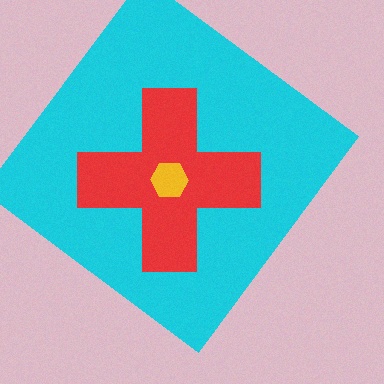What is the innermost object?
The yellow hexagon.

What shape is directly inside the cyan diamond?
The red cross.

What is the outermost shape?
The cyan diamond.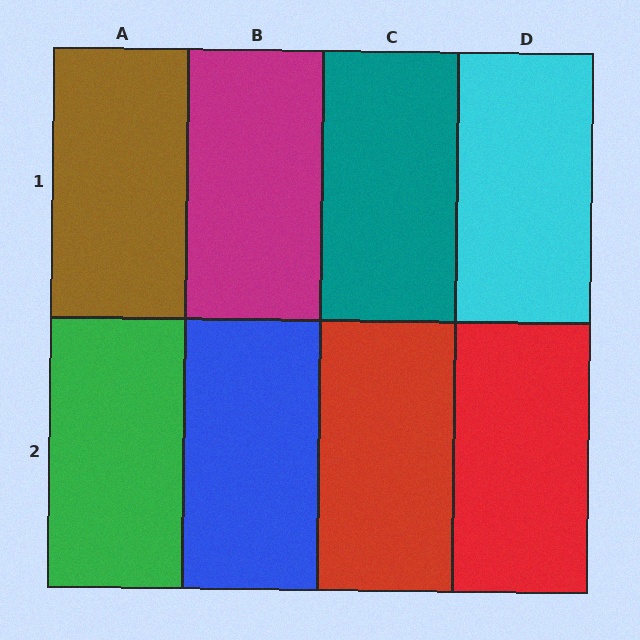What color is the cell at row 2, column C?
Red.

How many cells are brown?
1 cell is brown.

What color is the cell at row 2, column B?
Blue.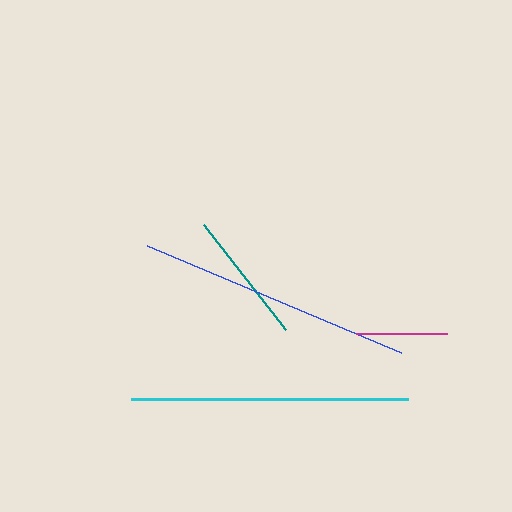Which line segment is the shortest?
The magenta line is the shortest at approximately 91 pixels.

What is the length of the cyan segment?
The cyan segment is approximately 278 pixels long.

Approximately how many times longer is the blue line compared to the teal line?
The blue line is approximately 2.1 times the length of the teal line.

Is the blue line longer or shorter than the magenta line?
The blue line is longer than the magenta line.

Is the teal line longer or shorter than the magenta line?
The teal line is longer than the magenta line.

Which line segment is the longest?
The cyan line is the longest at approximately 278 pixels.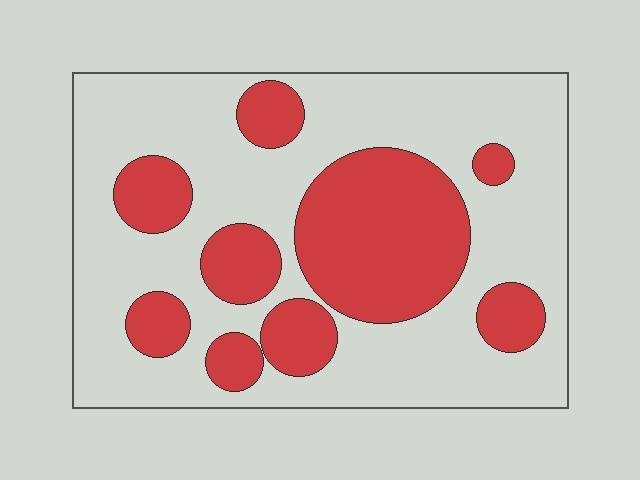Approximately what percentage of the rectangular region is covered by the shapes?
Approximately 35%.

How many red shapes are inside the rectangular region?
9.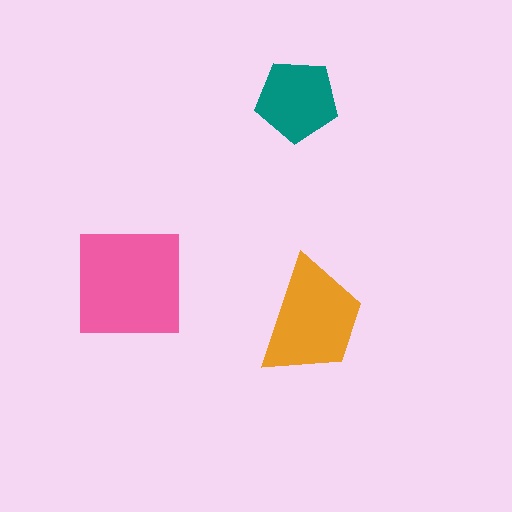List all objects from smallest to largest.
The teal pentagon, the orange trapezoid, the pink square.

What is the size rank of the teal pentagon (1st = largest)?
3rd.